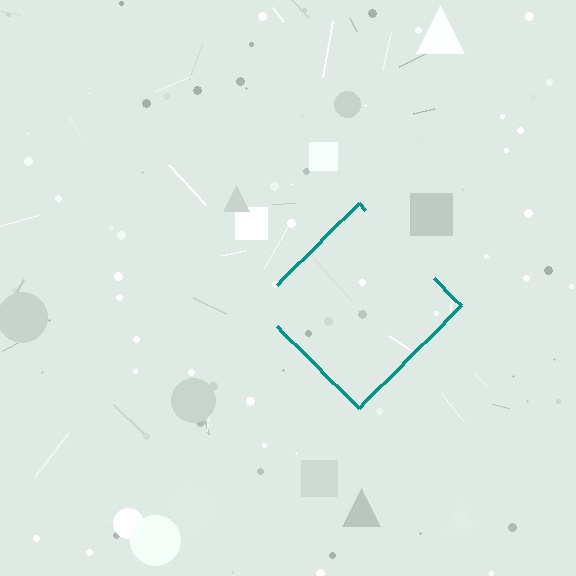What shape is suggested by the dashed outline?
The dashed outline suggests a diamond.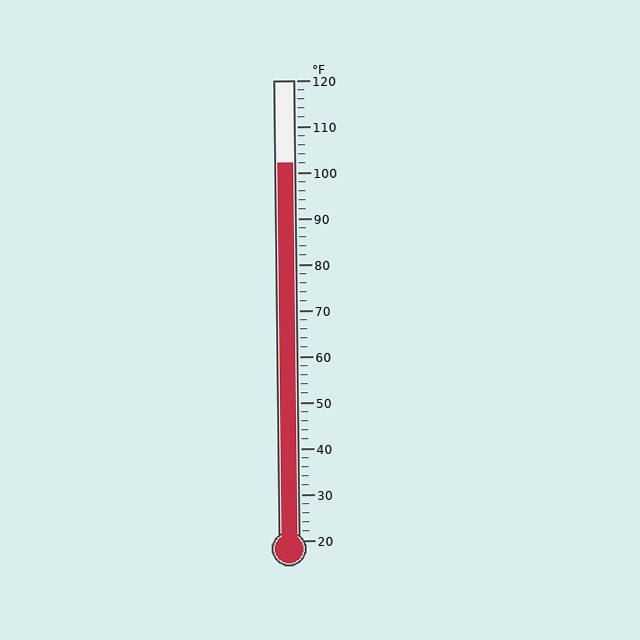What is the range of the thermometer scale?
The thermometer scale ranges from 20°F to 120°F.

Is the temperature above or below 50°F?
The temperature is above 50°F.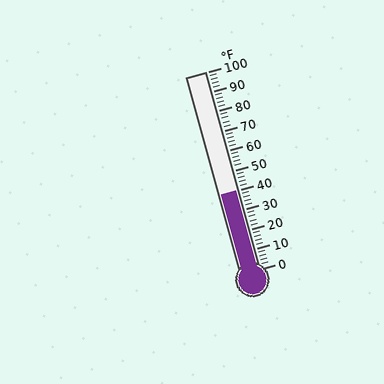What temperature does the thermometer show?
The thermometer shows approximately 40°F.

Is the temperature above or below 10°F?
The temperature is above 10°F.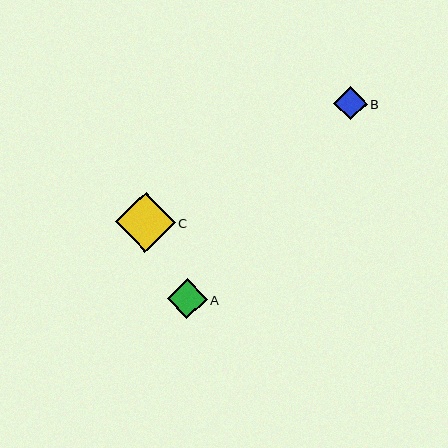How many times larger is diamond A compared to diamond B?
Diamond A is approximately 1.2 times the size of diamond B.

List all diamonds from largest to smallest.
From largest to smallest: C, A, B.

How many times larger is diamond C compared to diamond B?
Diamond C is approximately 1.8 times the size of diamond B.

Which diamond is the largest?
Diamond C is the largest with a size of approximately 60 pixels.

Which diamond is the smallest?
Diamond B is the smallest with a size of approximately 33 pixels.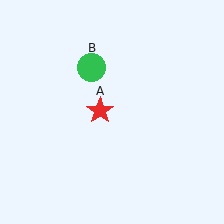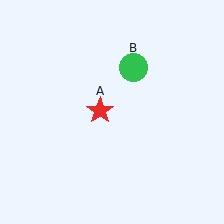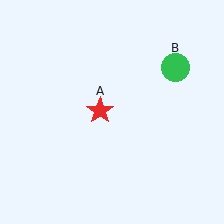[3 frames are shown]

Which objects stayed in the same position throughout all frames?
Red star (object A) remained stationary.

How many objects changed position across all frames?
1 object changed position: green circle (object B).